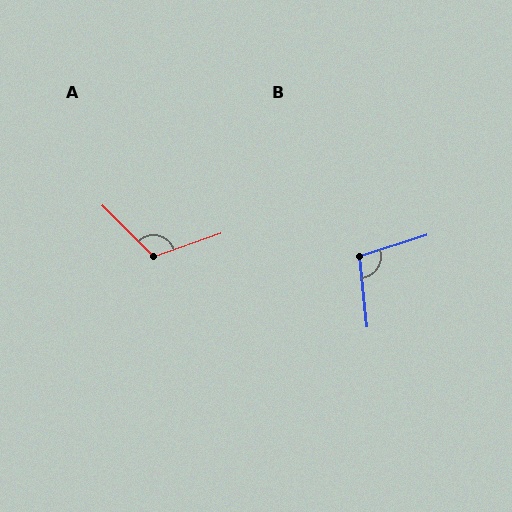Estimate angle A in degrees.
Approximately 115 degrees.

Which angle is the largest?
A, at approximately 115 degrees.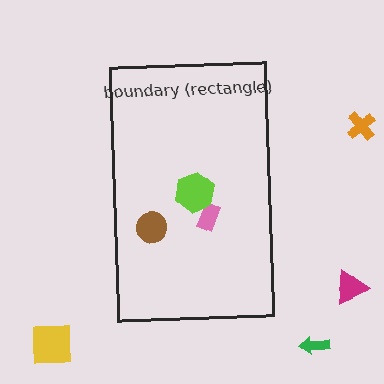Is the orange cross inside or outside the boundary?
Outside.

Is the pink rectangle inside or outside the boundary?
Inside.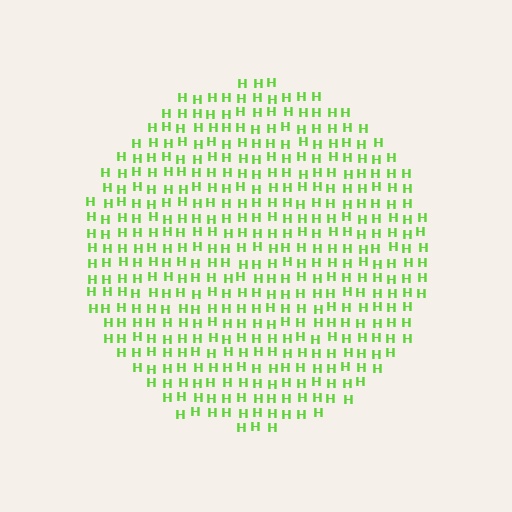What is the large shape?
The large shape is a circle.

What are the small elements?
The small elements are letter H's.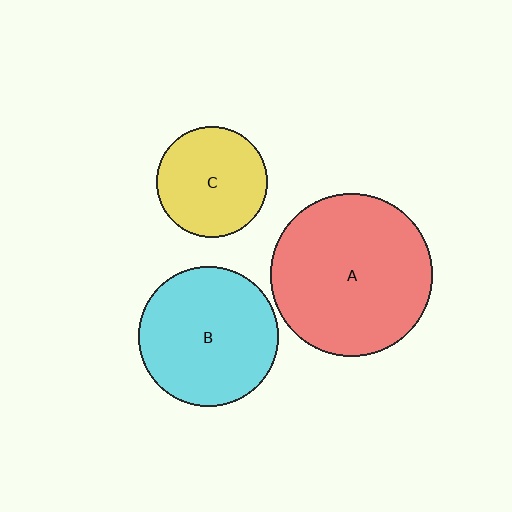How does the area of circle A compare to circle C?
Approximately 2.1 times.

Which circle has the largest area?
Circle A (red).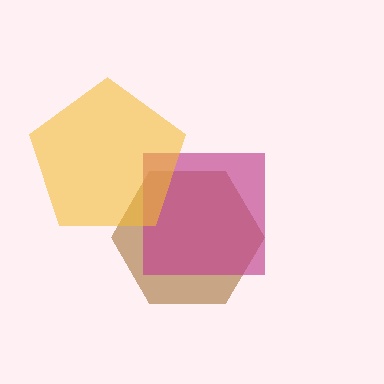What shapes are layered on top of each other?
The layered shapes are: a brown hexagon, a magenta square, a yellow pentagon.